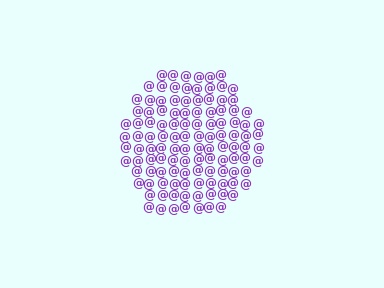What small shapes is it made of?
It is made of small at signs.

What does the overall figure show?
The overall figure shows a hexagon.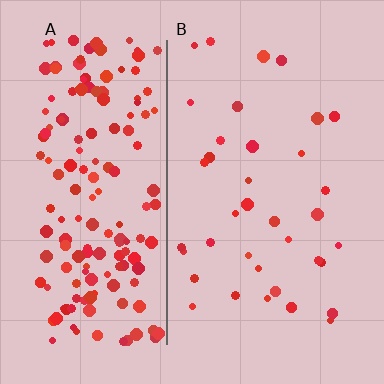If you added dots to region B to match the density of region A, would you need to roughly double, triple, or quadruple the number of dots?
Approximately quadruple.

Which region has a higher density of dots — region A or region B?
A (the left).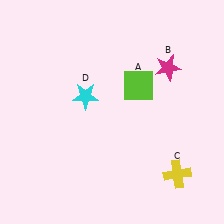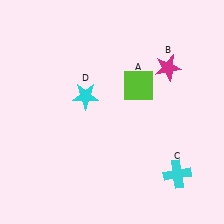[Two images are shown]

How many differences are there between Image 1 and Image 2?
There is 1 difference between the two images.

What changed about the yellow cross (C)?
In Image 1, C is yellow. In Image 2, it changed to cyan.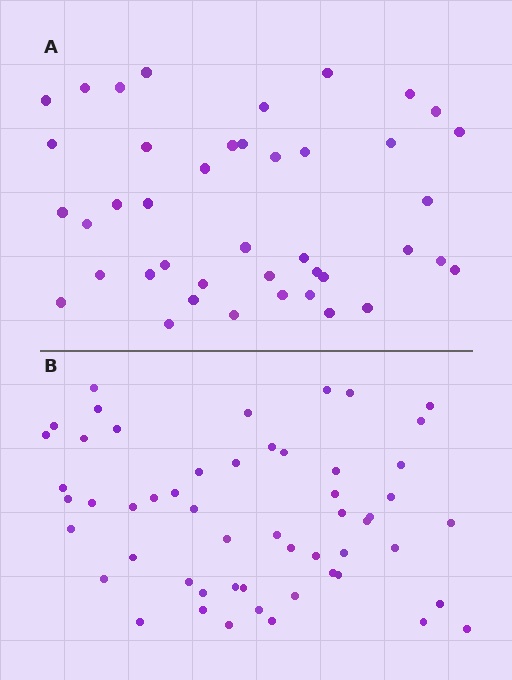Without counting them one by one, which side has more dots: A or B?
Region B (the bottom region) has more dots.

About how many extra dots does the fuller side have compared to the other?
Region B has roughly 12 or so more dots than region A.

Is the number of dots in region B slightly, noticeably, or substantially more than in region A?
Region B has noticeably more, but not dramatically so. The ratio is roughly 1.3 to 1.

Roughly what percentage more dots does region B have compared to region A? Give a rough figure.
About 30% more.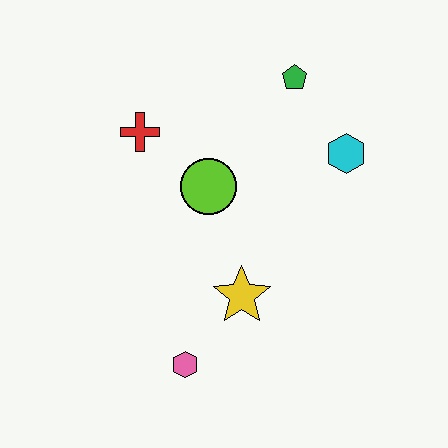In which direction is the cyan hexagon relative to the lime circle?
The cyan hexagon is to the right of the lime circle.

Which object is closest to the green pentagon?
The cyan hexagon is closest to the green pentagon.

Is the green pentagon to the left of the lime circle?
No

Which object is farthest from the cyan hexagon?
The pink hexagon is farthest from the cyan hexagon.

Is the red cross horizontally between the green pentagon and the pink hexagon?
No